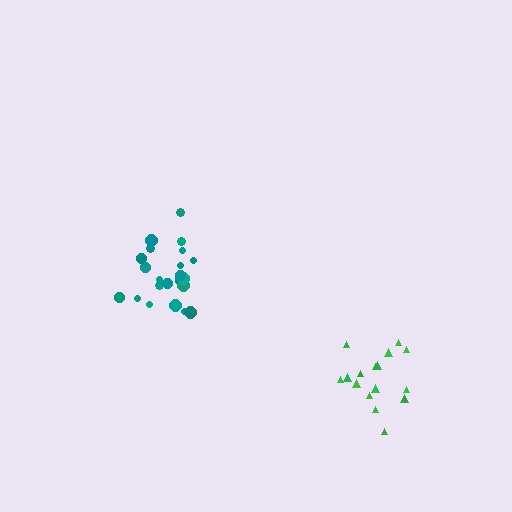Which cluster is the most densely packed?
Teal.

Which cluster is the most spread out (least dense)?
Green.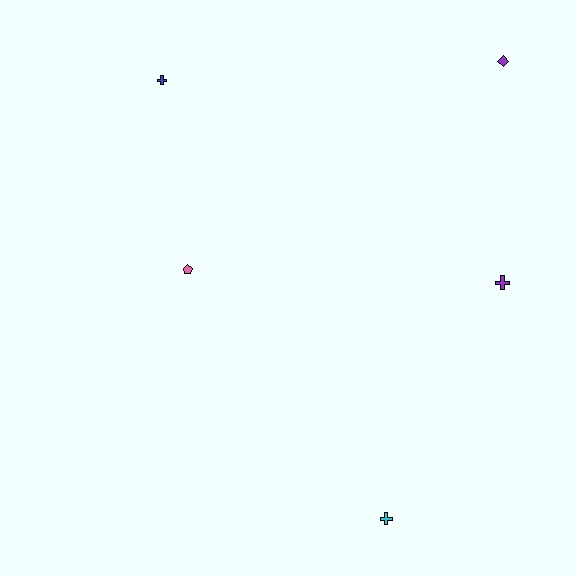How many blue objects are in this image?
There is 1 blue object.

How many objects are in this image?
There are 5 objects.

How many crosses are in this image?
There are 3 crosses.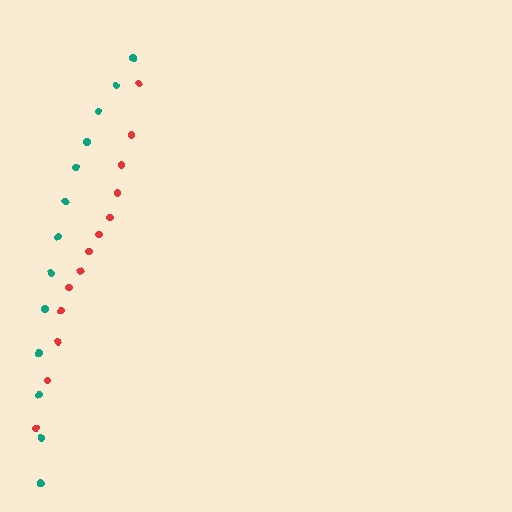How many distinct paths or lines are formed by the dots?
There are 2 distinct paths.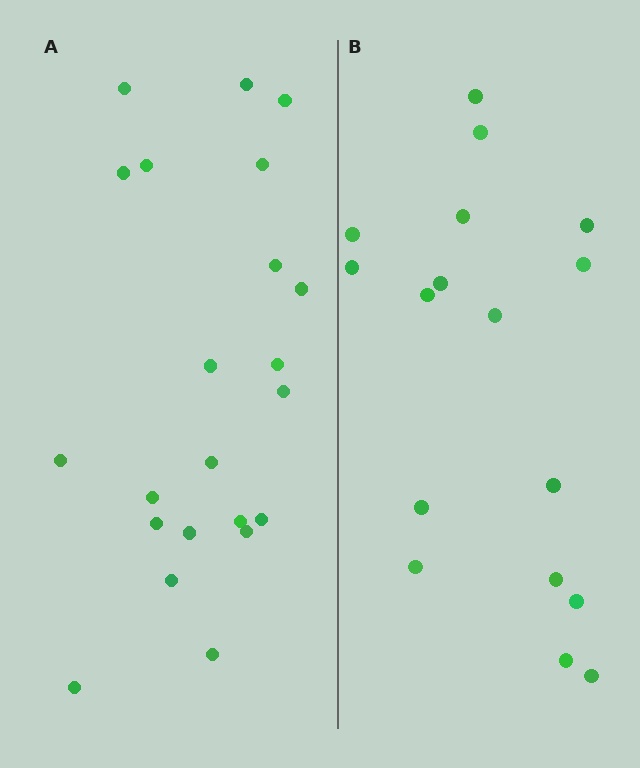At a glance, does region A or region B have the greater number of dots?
Region A (the left region) has more dots.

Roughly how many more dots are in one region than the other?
Region A has about 5 more dots than region B.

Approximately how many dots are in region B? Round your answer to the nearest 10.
About 20 dots. (The exact count is 17, which rounds to 20.)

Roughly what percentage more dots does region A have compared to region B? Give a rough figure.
About 30% more.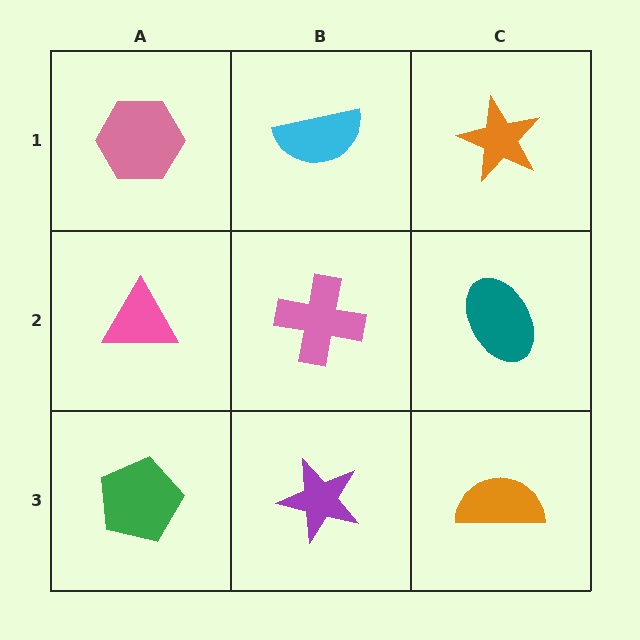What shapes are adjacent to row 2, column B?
A cyan semicircle (row 1, column B), a purple star (row 3, column B), a pink triangle (row 2, column A), a teal ellipse (row 2, column C).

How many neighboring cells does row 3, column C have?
2.